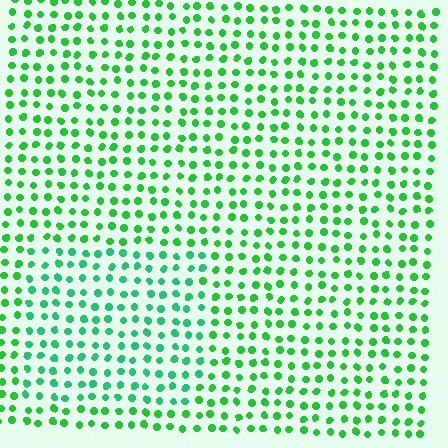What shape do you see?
I see a rectangle.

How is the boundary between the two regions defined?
The boundary is defined purely by a slight shift in hue (about 24 degrees). Spacing, size, and orientation are identical on both sides.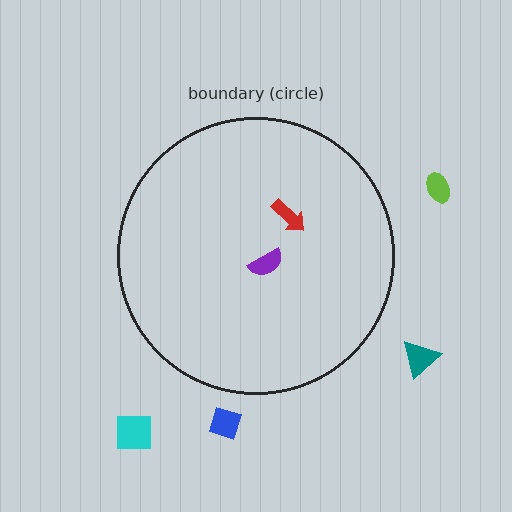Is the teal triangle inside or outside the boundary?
Outside.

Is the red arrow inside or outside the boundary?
Inside.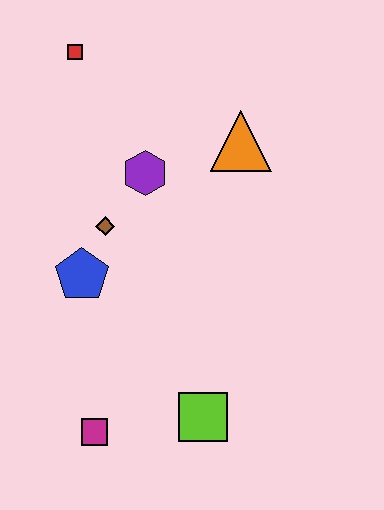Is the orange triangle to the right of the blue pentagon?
Yes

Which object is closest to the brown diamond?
The blue pentagon is closest to the brown diamond.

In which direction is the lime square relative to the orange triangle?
The lime square is below the orange triangle.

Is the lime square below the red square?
Yes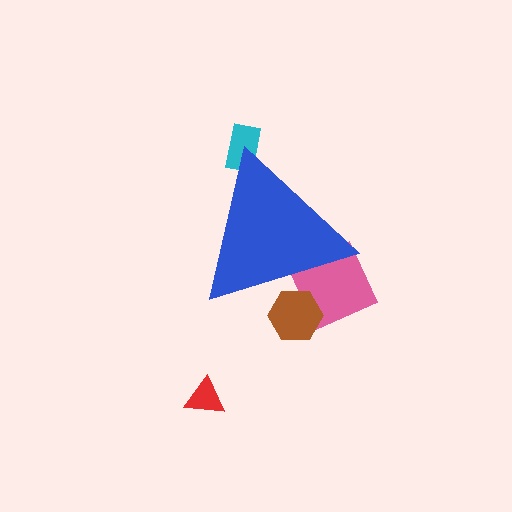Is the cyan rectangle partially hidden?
Yes, the cyan rectangle is partially hidden behind the blue triangle.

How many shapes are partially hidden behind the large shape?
3 shapes are partially hidden.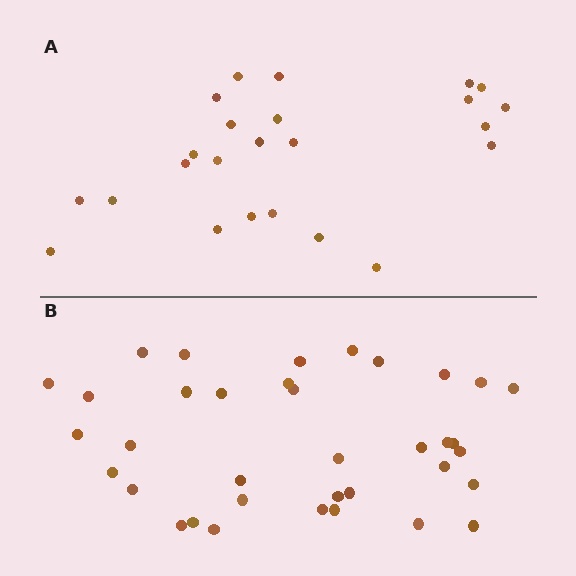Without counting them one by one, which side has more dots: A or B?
Region B (the bottom region) has more dots.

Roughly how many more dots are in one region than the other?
Region B has roughly 12 or so more dots than region A.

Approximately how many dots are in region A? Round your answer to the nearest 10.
About 20 dots. (The exact count is 24, which rounds to 20.)